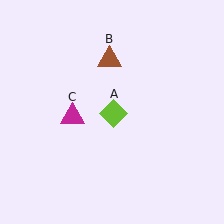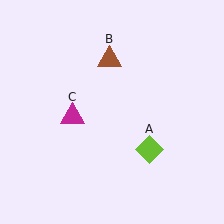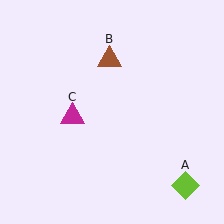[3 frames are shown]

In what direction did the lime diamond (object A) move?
The lime diamond (object A) moved down and to the right.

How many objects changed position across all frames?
1 object changed position: lime diamond (object A).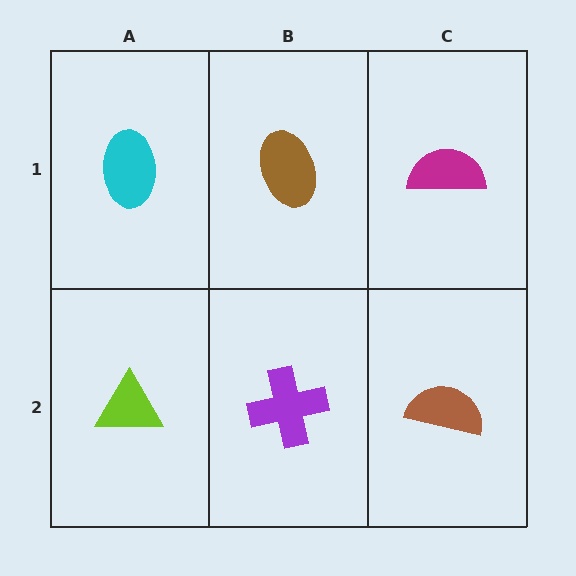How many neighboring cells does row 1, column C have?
2.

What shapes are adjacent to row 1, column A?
A lime triangle (row 2, column A), a brown ellipse (row 1, column B).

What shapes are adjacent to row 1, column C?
A brown semicircle (row 2, column C), a brown ellipse (row 1, column B).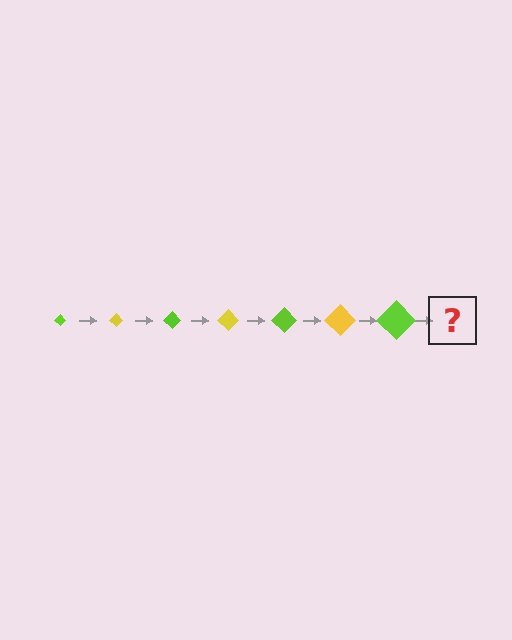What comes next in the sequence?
The next element should be a yellow diamond, larger than the previous one.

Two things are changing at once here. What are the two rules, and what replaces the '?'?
The two rules are that the diamond grows larger each step and the color cycles through lime and yellow. The '?' should be a yellow diamond, larger than the previous one.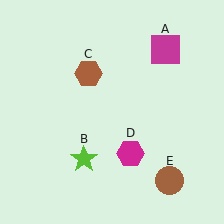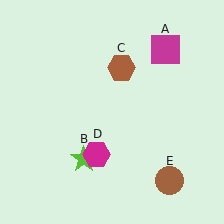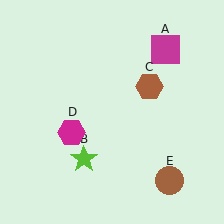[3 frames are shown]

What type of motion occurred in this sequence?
The brown hexagon (object C), magenta hexagon (object D) rotated clockwise around the center of the scene.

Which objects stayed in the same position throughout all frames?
Magenta square (object A) and lime star (object B) and brown circle (object E) remained stationary.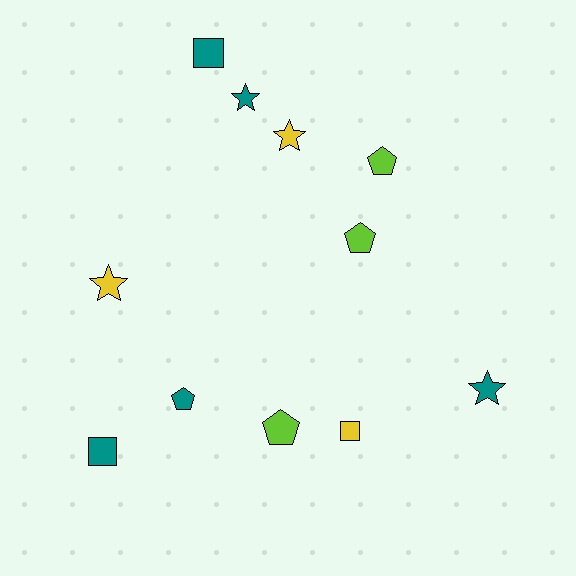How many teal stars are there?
There are 2 teal stars.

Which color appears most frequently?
Teal, with 5 objects.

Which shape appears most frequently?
Pentagon, with 4 objects.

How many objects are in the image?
There are 11 objects.